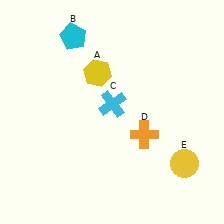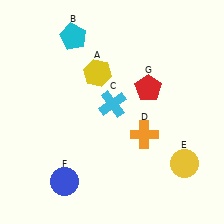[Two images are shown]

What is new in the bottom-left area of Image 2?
A blue circle (F) was added in the bottom-left area of Image 2.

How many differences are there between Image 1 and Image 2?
There are 2 differences between the two images.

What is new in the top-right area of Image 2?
A red pentagon (G) was added in the top-right area of Image 2.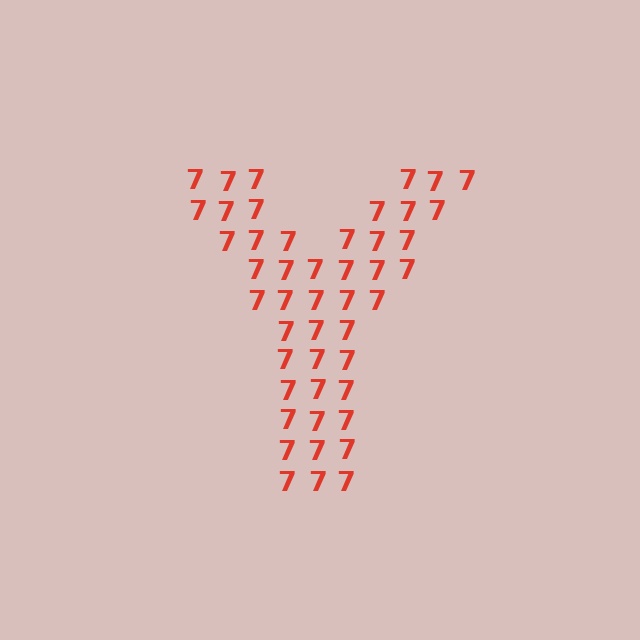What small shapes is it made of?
It is made of small digit 7's.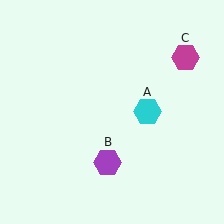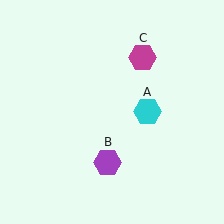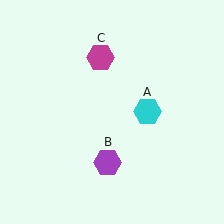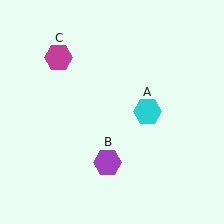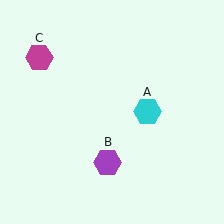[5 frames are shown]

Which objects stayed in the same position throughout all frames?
Cyan hexagon (object A) and purple hexagon (object B) remained stationary.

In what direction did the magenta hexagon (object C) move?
The magenta hexagon (object C) moved left.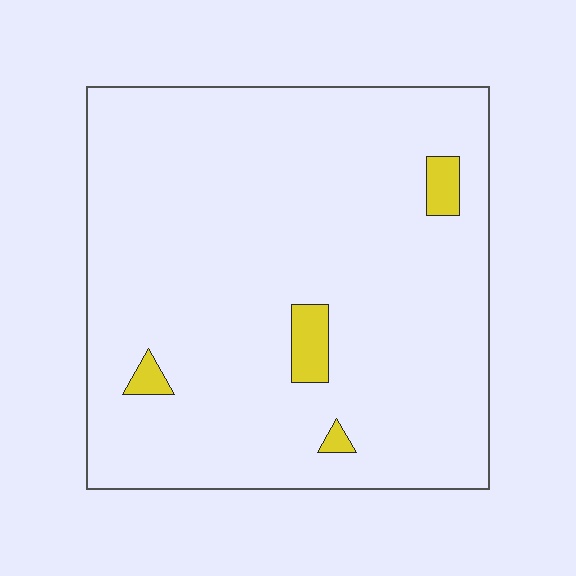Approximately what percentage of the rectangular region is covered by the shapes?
Approximately 5%.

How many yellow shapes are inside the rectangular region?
4.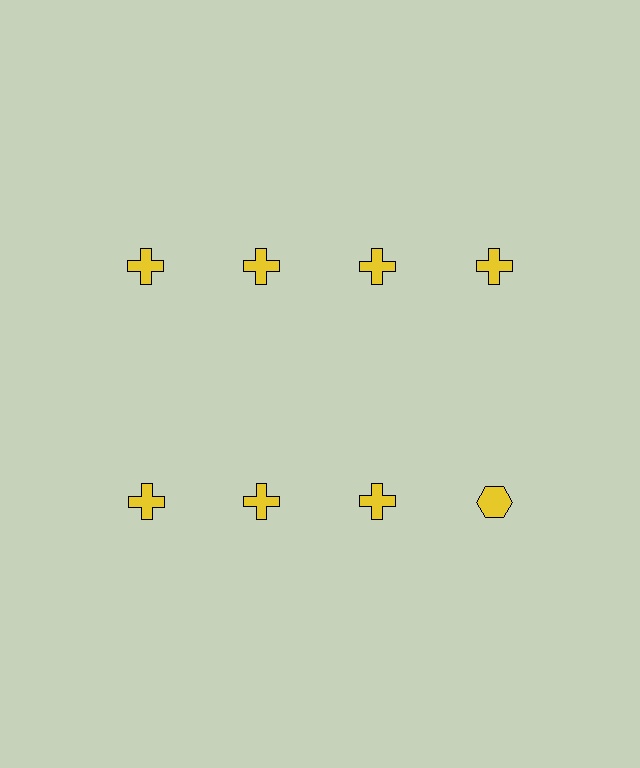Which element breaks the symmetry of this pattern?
The yellow hexagon in the second row, second from right column breaks the symmetry. All other shapes are yellow crosses.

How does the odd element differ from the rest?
It has a different shape: hexagon instead of cross.